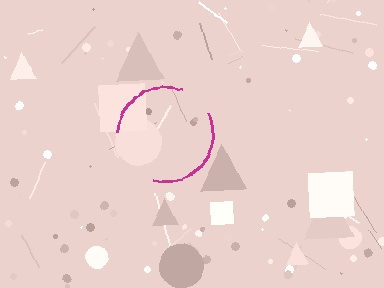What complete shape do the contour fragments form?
The contour fragments form a circle.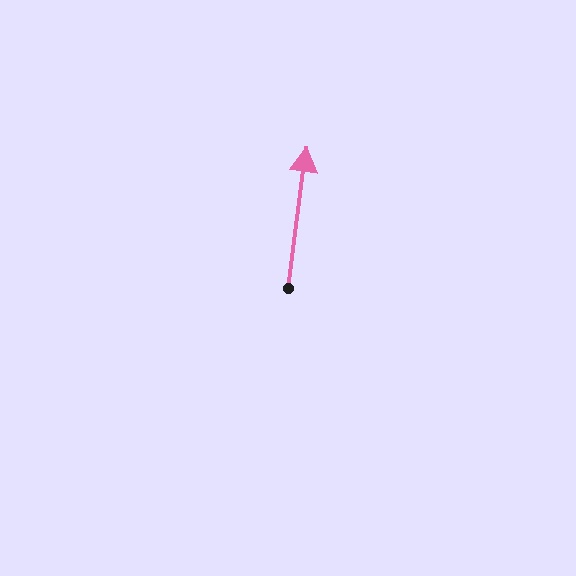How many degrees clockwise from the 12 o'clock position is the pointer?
Approximately 8 degrees.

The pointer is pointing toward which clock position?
Roughly 12 o'clock.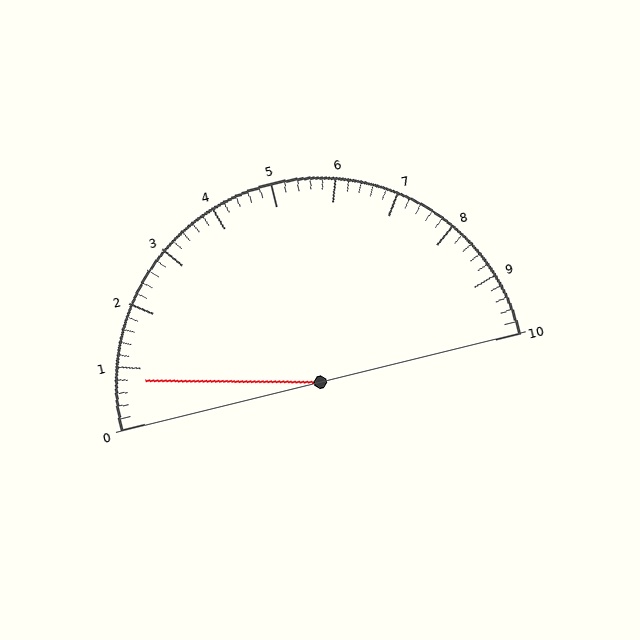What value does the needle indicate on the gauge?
The needle indicates approximately 0.8.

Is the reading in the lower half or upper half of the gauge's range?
The reading is in the lower half of the range (0 to 10).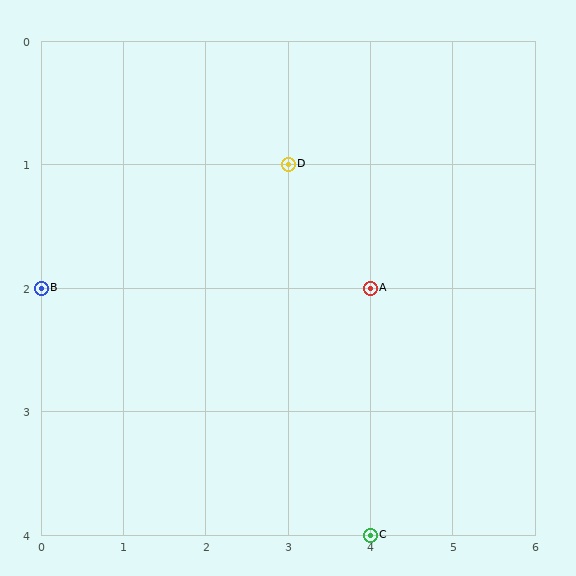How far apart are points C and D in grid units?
Points C and D are 1 column and 3 rows apart (about 3.2 grid units diagonally).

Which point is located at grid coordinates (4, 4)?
Point C is at (4, 4).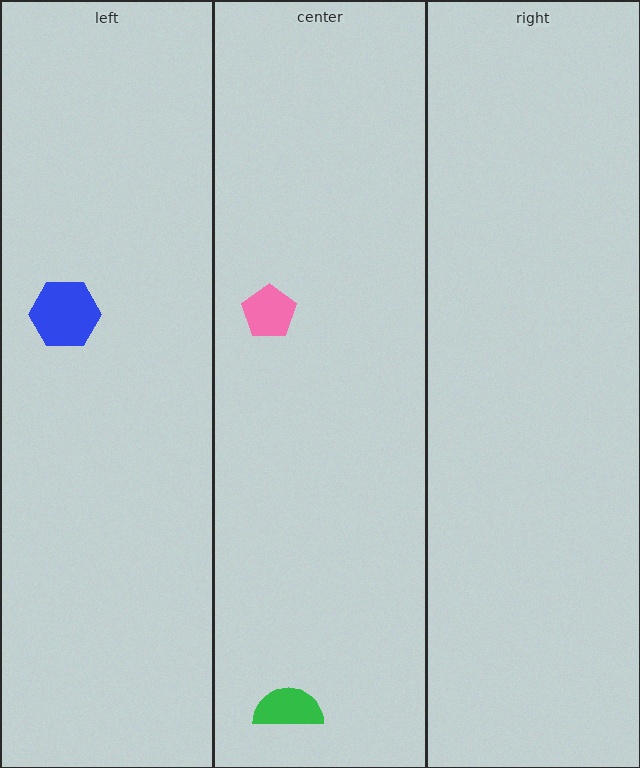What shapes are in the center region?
The pink pentagon, the green semicircle.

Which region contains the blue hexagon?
The left region.